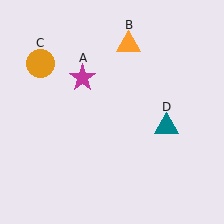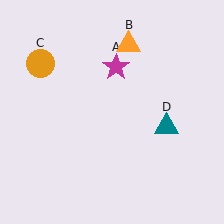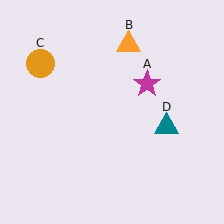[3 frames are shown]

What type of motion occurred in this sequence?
The magenta star (object A) rotated clockwise around the center of the scene.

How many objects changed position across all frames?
1 object changed position: magenta star (object A).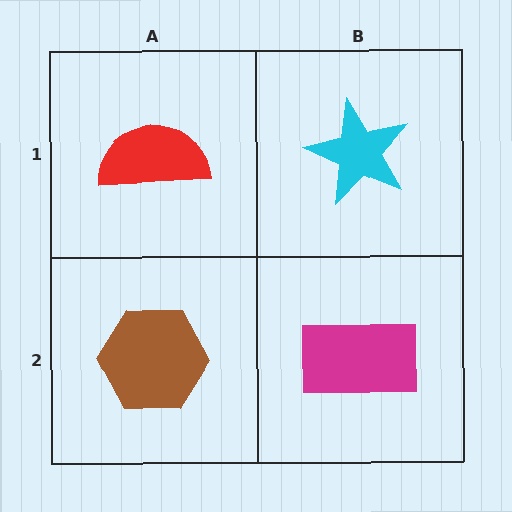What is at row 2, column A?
A brown hexagon.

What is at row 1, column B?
A cyan star.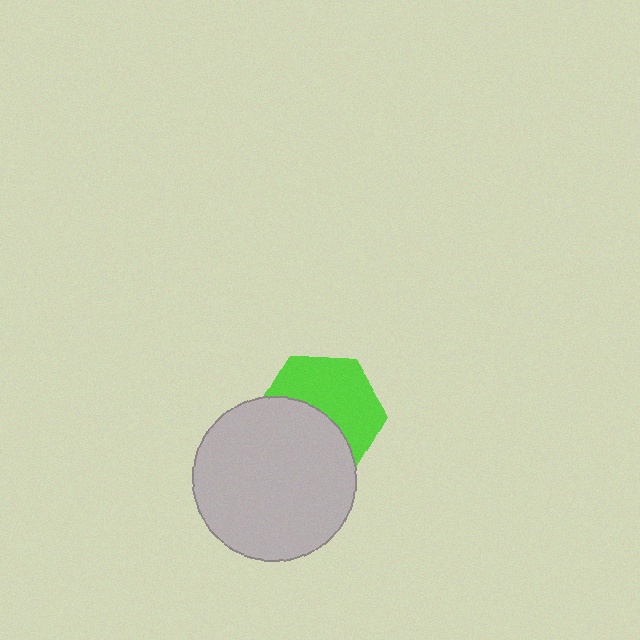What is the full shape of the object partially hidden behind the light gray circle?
The partially hidden object is a lime hexagon.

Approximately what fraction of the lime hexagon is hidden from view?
Roughly 47% of the lime hexagon is hidden behind the light gray circle.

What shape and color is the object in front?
The object in front is a light gray circle.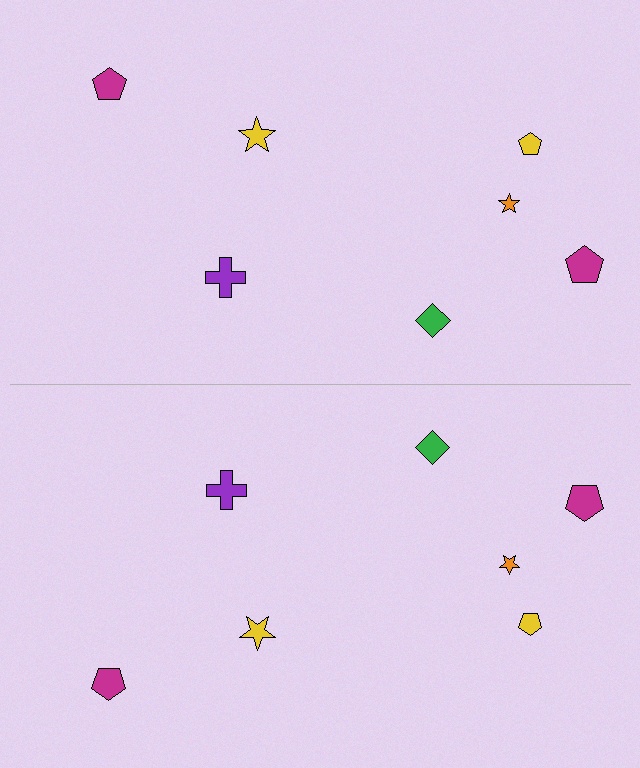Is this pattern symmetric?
Yes, this pattern has bilateral (reflection) symmetry.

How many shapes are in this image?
There are 14 shapes in this image.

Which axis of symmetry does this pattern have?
The pattern has a horizontal axis of symmetry running through the center of the image.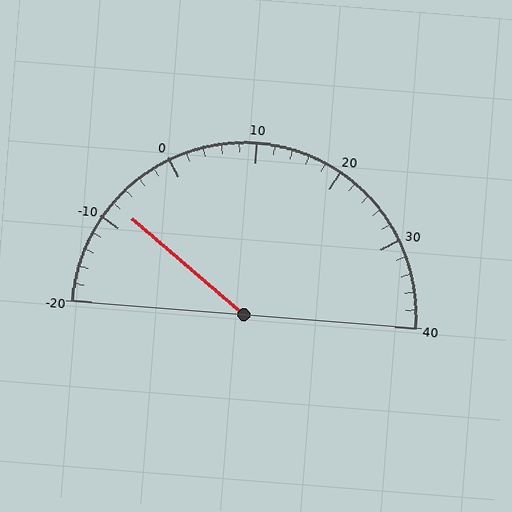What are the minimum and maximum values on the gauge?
The gauge ranges from -20 to 40.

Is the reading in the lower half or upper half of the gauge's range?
The reading is in the lower half of the range (-20 to 40).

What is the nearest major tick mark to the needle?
The nearest major tick mark is -10.